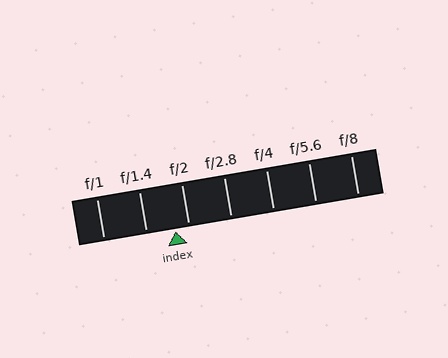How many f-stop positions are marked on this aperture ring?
There are 7 f-stop positions marked.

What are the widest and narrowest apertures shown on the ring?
The widest aperture shown is f/1 and the narrowest is f/8.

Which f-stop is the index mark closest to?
The index mark is closest to f/2.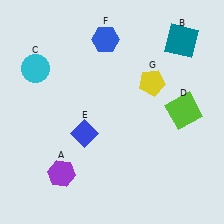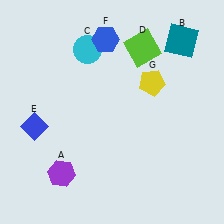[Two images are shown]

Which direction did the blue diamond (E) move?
The blue diamond (E) moved left.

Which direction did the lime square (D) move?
The lime square (D) moved up.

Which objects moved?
The objects that moved are: the cyan circle (C), the lime square (D), the blue diamond (E).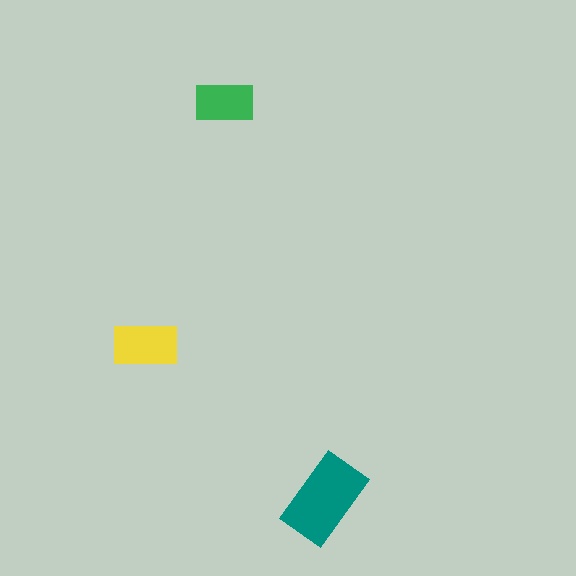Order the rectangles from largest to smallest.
the teal one, the yellow one, the green one.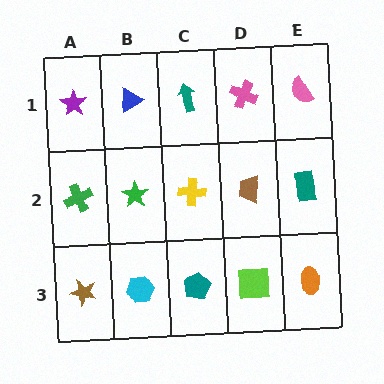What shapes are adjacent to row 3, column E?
A teal rectangle (row 2, column E), a lime square (row 3, column D).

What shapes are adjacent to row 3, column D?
A brown trapezoid (row 2, column D), a teal pentagon (row 3, column C), an orange ellipse (row 3, column E).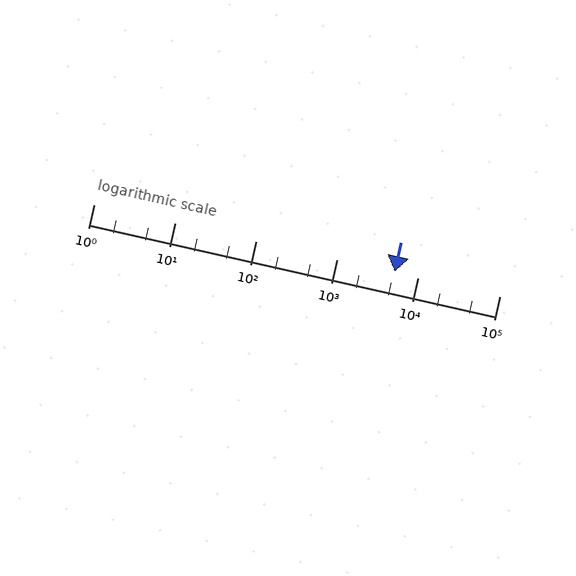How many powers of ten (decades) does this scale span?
The scale spans 5 decades, from 1 to 100000.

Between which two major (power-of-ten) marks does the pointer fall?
The pointer is between 1000 and 10000.